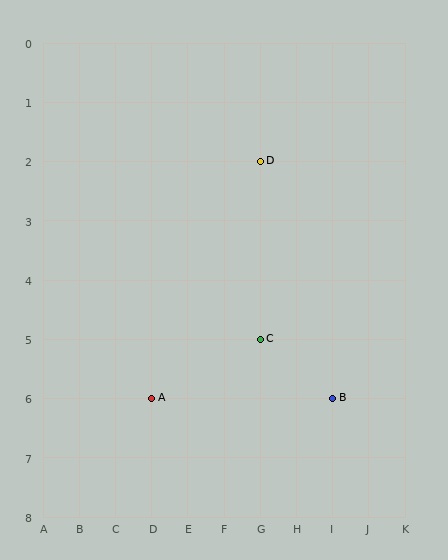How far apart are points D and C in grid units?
Points D and C are 3 rows apart.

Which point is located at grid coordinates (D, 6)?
Point A is at (D, 6).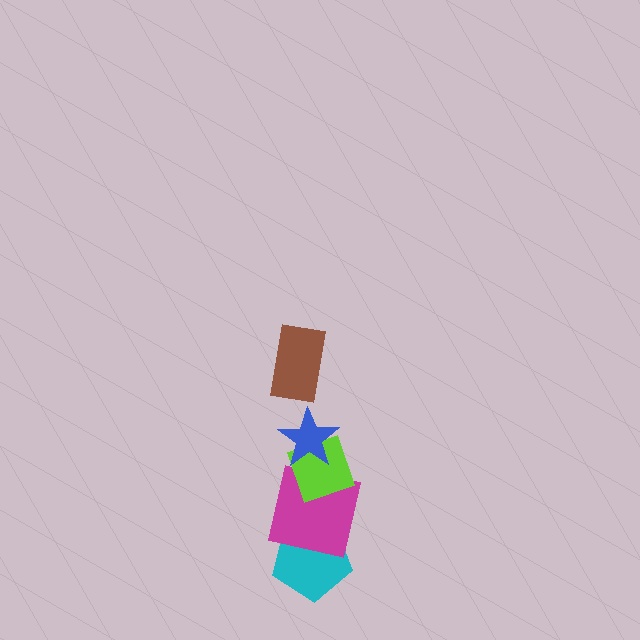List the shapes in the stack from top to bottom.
From top to bottom: the brown rectangle, the blue star, the lime diamond, the magenta square, the cyan pentagon.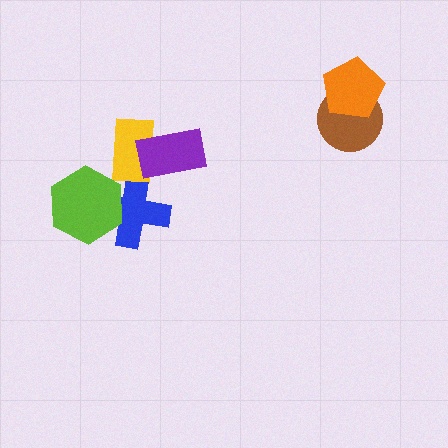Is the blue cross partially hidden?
Yes, it is partially covered by another shape.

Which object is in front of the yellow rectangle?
The purple rectangle is in front of the yellow rectangle.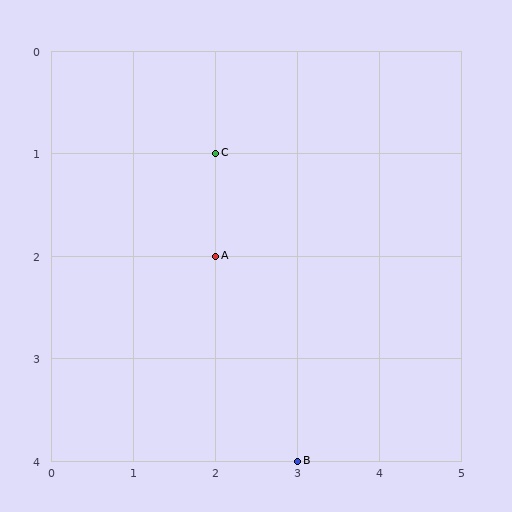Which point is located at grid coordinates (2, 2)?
Point A is at (2, 2).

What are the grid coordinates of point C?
Point C is at grid coordinates (2, 1).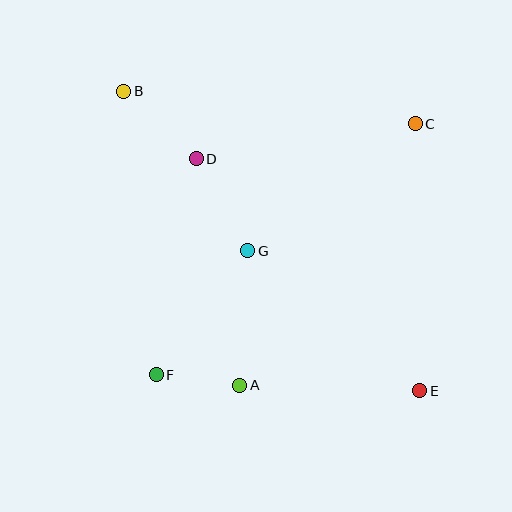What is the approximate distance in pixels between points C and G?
The distance between C and G is approximately 210 pixels.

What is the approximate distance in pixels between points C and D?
The distance between C and D is approximately 222 pixels.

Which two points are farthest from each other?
Points B and E are farthest from each other.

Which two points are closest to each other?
Points A and F are closest to each other.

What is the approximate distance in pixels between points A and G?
The distance between A and G is approximately 135 pixels.